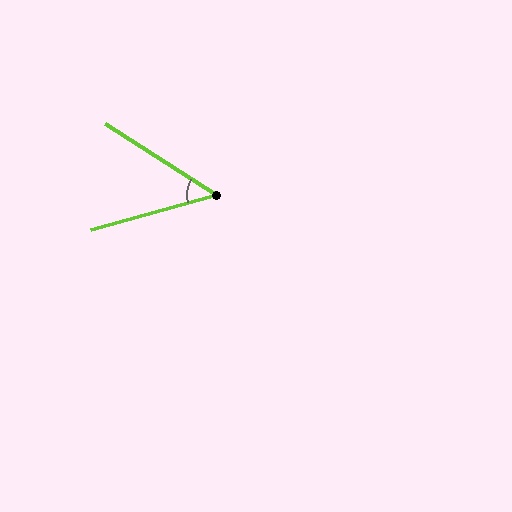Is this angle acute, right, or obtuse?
It is acute.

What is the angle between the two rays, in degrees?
Approximately 48 degrees.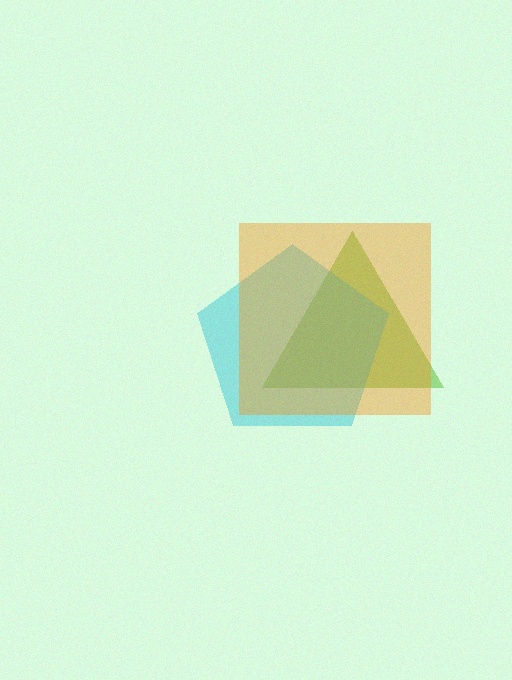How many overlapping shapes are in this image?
There are 3 overlapping shapes in the image.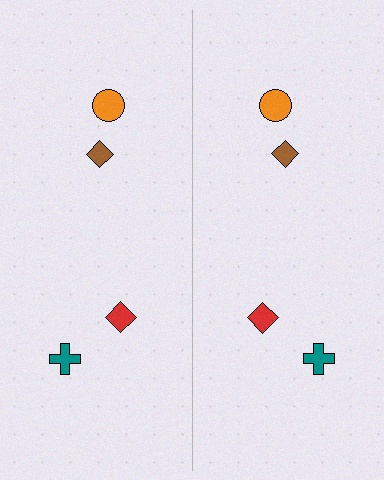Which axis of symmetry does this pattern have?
The pattern has a vertical axis of symmetry running through the center of the image.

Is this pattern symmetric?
Yes, this pattern has bilateral (reflection) symmetry.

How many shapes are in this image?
There are 8 shapes in this image.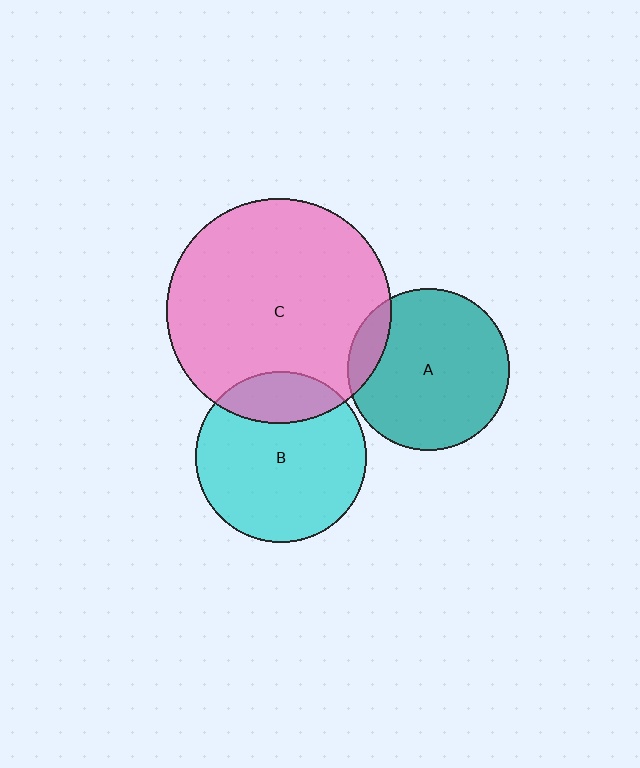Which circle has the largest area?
Circle C (pink).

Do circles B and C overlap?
Yes.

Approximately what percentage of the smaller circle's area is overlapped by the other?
Approximately 20%.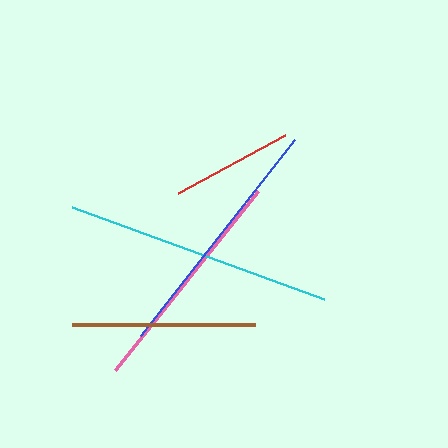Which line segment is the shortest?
The red line is the shortest at approximately 122 pixels.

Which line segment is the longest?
The cyan line is the longest at approximately 268 pixels.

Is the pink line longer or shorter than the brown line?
The pink line is longer than the brown line.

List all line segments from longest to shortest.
From longest to shortest: cyan, blue, pink, brown, red.